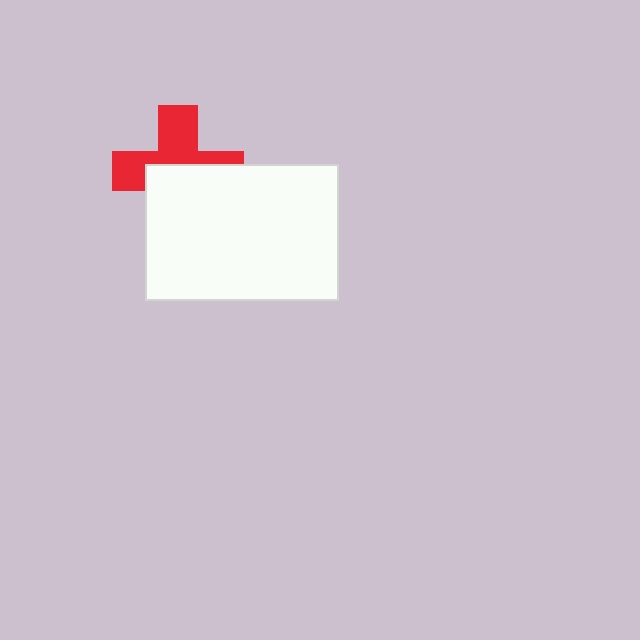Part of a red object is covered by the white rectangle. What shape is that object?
It is a cross.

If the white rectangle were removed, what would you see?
You would see the complete red cross.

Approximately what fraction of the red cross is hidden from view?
Roughly 51% of the red cross is hidden behind the white rectangle.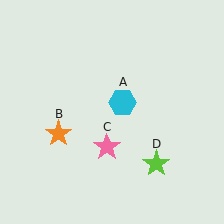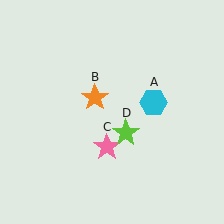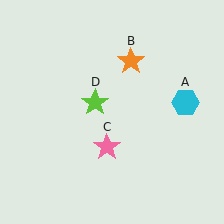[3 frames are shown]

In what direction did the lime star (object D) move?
The lime star (object D) moved up and to the left.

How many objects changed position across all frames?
3 objects changed position: cyan hexagon (object A), orange star (object B), lime star (object D).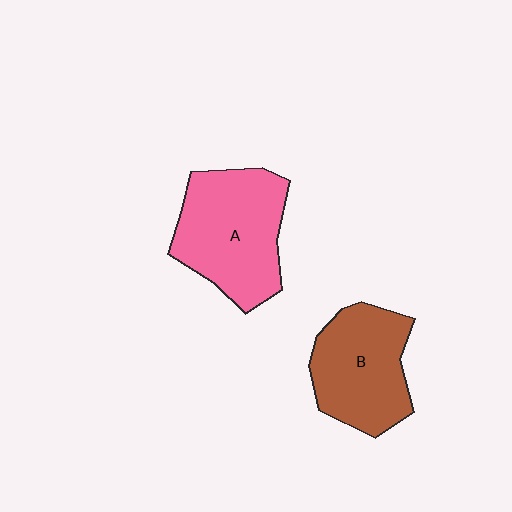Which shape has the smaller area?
Shape B (brown).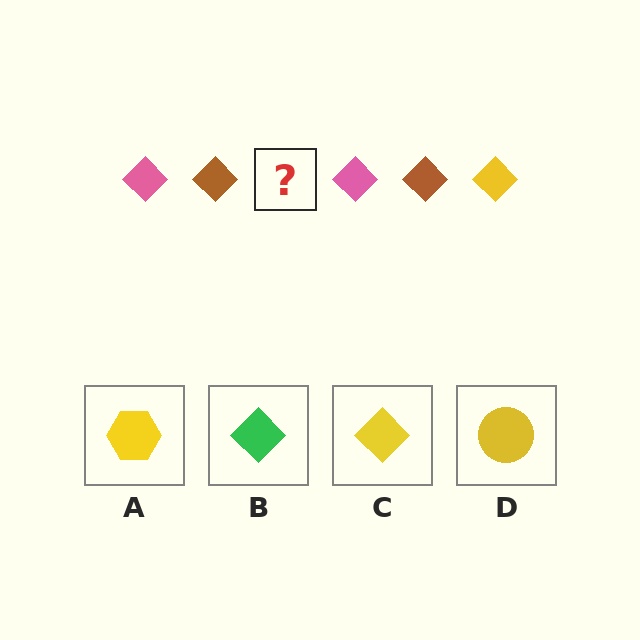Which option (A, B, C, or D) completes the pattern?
C.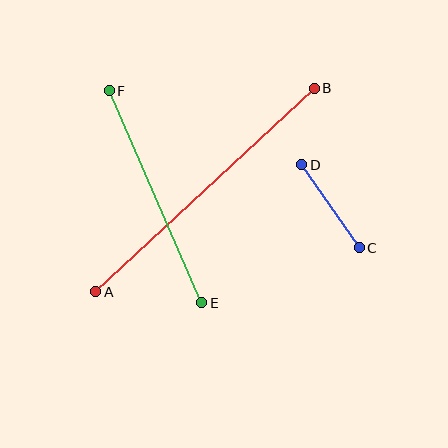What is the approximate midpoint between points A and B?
The midpoint is at approximately (205, 190) pixels.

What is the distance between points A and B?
The distance is approximately 299 pixels.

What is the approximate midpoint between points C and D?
The midpoint is at approximately (331, 206) pixels.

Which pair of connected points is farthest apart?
Points A and B are farthest apart.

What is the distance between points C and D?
The distance is approximately 101 pixels.